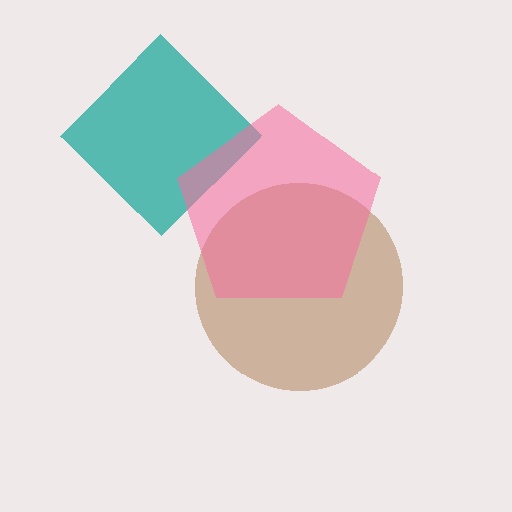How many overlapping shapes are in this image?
There are 3 overlapping shapes in the image.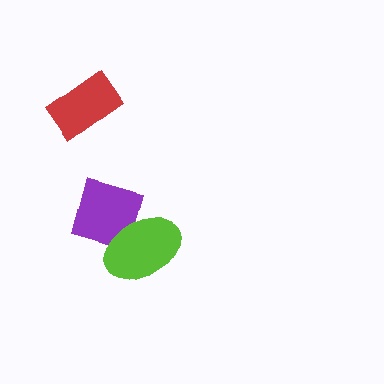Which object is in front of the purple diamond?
The lime ellipse is in front of the purple diamond.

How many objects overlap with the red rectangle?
0 objects overlap with the red rectangle.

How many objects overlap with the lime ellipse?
1 object overlaps with the lime ellipse.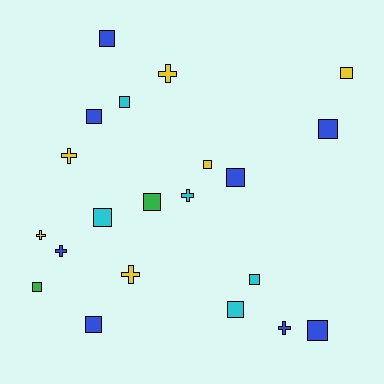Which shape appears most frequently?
Square, with 14 objects.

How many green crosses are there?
There are no green crosses.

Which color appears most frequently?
Blue, with 8 objects.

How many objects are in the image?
There are 21 objects.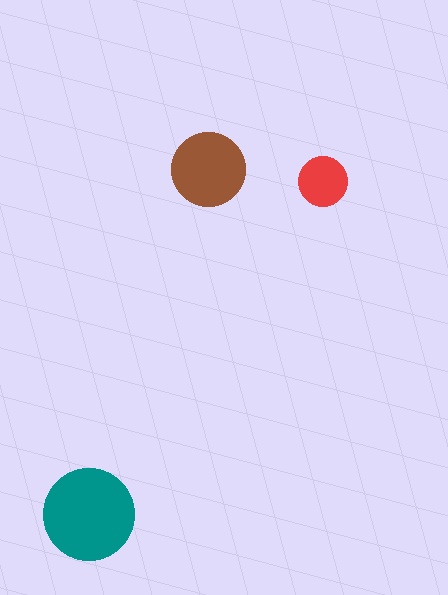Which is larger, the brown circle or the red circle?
The brown one.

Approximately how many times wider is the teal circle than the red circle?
About 2 times wider.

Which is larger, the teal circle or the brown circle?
The teal one.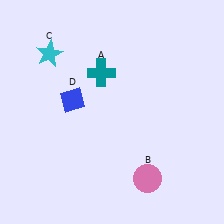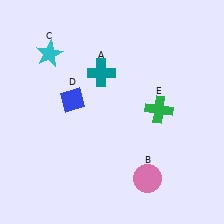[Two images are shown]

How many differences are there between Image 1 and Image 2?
There is 1 difference between the two images.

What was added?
A green cross (E) was added in Image 2.